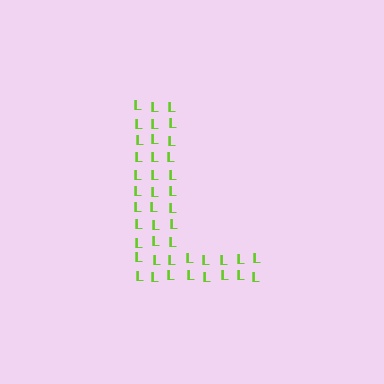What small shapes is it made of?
It is made of small letter L's.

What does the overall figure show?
The overall figure shows the letter L.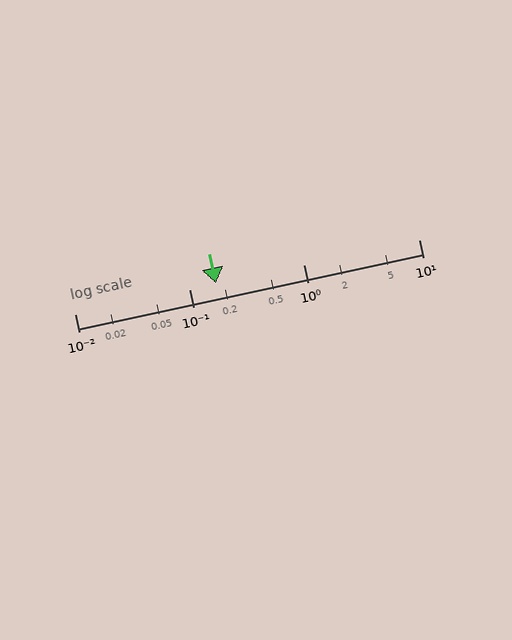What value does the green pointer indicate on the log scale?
The pointer indicates approximately 0.17.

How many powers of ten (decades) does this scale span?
The scale spans 3 decades, from 0.01 to 10.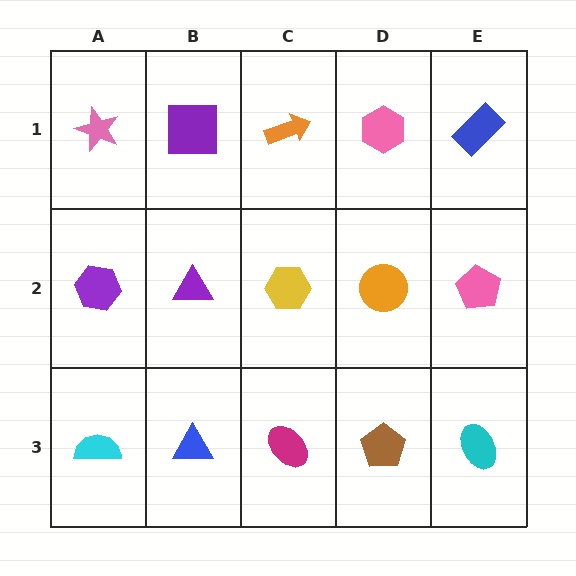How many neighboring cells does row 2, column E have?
3.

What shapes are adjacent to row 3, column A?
A purple hexagon (row 2, column A), a blue triangle (row 3, column B).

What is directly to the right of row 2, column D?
A pink pentagon.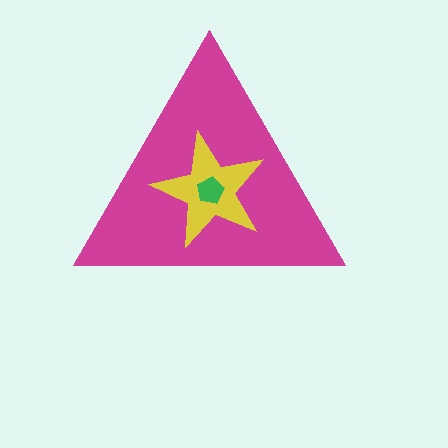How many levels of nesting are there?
3.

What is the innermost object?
The green pentagon.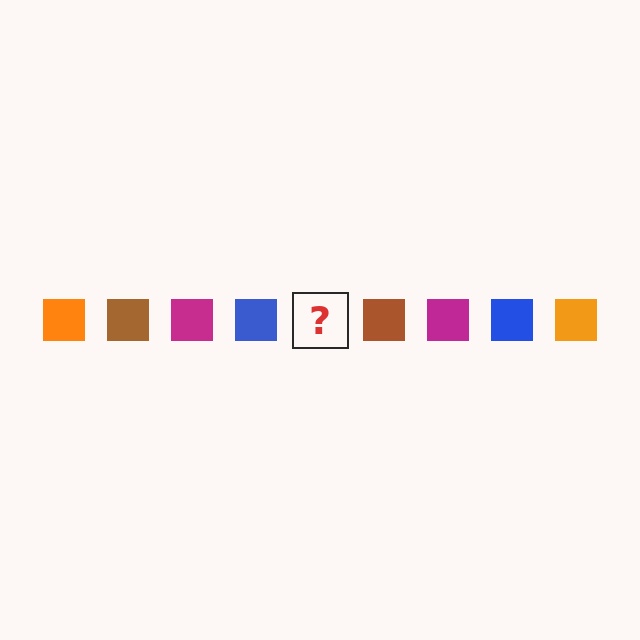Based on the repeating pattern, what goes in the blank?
The blank should be an orange square.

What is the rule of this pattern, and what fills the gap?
The rule is that the pattern cycles through orange, brown, magenta, blue squares. The gap should be filled with an orange square.